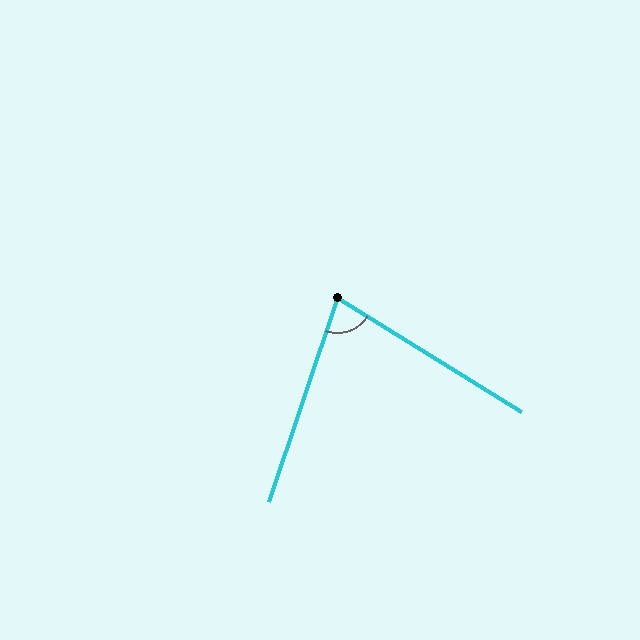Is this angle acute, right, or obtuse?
It is acute.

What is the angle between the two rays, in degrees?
Approximately 77 degrees.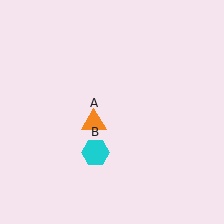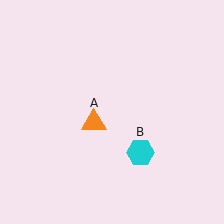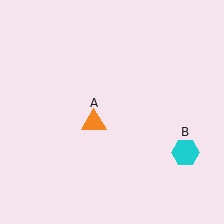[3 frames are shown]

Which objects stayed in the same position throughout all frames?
Orange triangle (object A) remained stationary.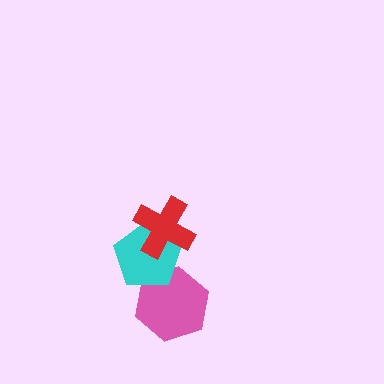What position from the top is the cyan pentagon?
The cyan pentagon is 2nd from the top.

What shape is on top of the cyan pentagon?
The red cross is on top of the cyan pentagon.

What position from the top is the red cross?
The red cross is 1st from the top.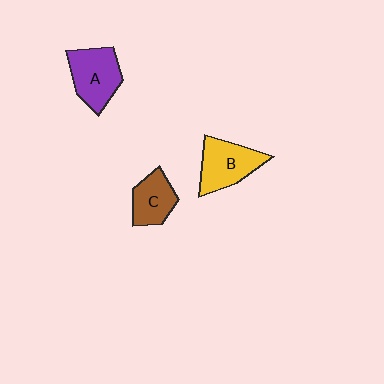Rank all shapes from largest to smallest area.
From largest to smallest: A (purple), B (yellow), C (brown).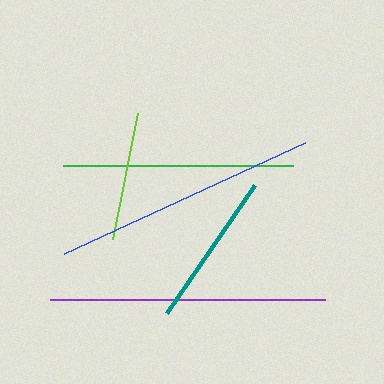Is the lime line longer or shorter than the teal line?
The teal line is longer than the lime line.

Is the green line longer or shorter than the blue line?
The blue line is longer than the green line.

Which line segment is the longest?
The purple line is the longest at approximately 275 pixels.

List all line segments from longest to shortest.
From longest to shortest: purple, blue, green, teal, lime.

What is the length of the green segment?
The green segment is approximately 229 pixels long.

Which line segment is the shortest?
The lime line is the shortest at approximately 129 pixels.